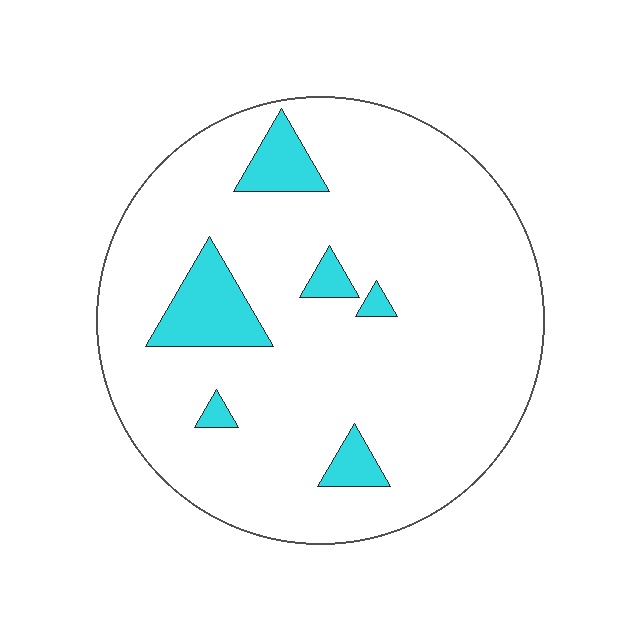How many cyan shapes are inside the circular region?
6.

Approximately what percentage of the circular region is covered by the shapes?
Approximately 10%.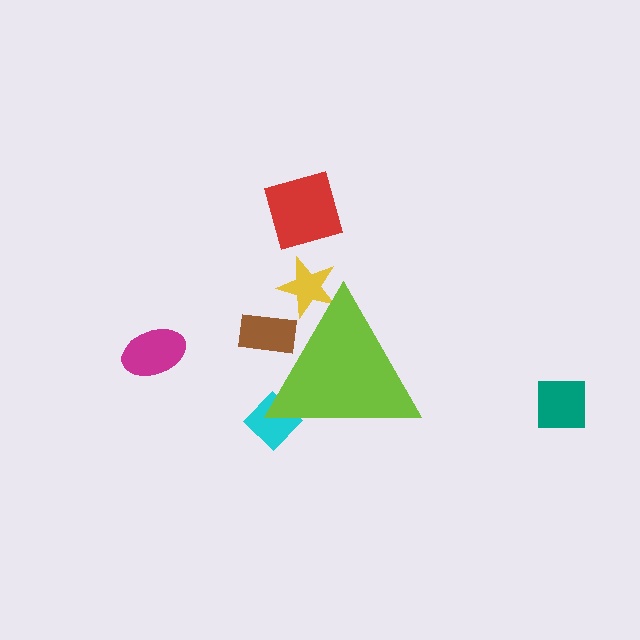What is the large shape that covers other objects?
A lime triangle.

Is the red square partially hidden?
No, the red square is fully visible.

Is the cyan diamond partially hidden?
Yes, the cyan diamond is partially hidden behind the lime triangle.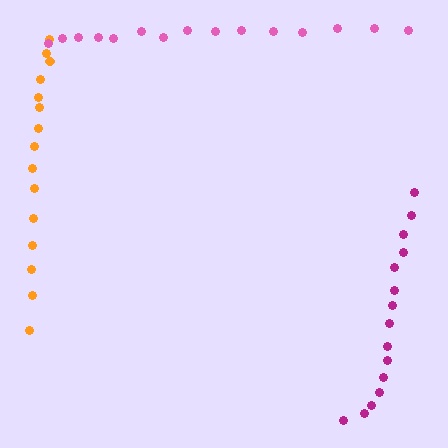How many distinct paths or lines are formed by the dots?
There are 3 distinct paths.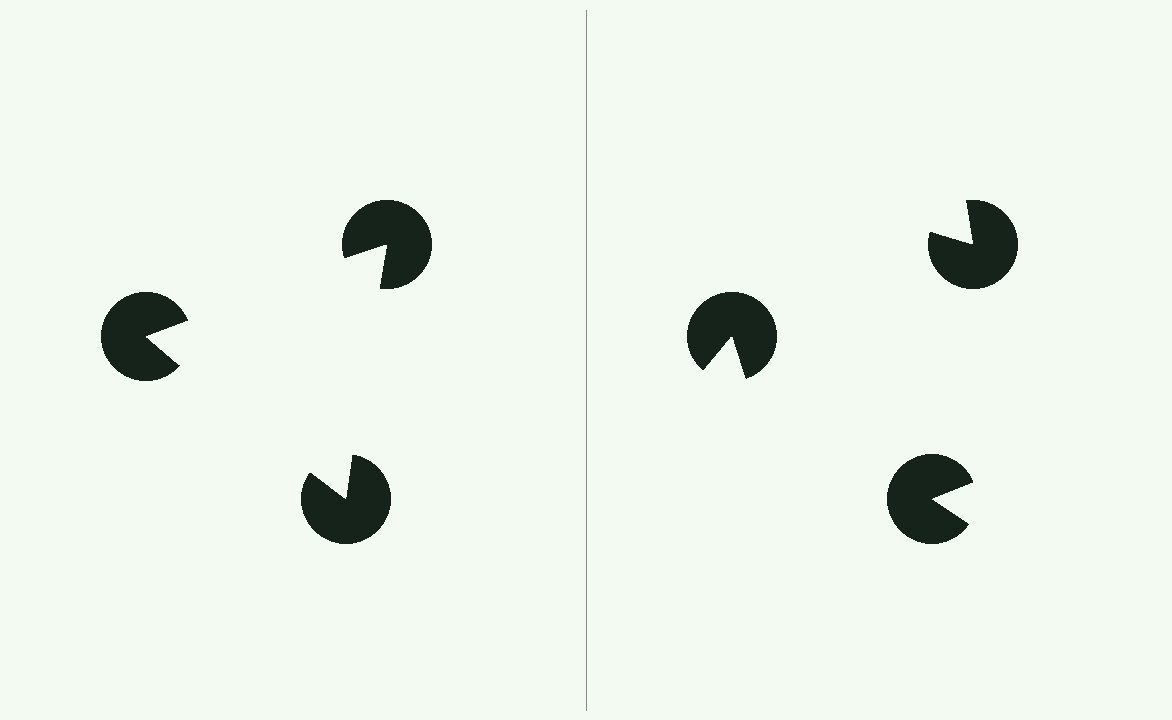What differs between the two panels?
The pac-man discs are positioned identically on both sides; only the wedge orientations differ. On the left they align to a triangle; on the right they are misaligned.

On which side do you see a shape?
An illusory triangle appears on the left side. On the right side the wedge cuts are rotated, so no coherent shape forms.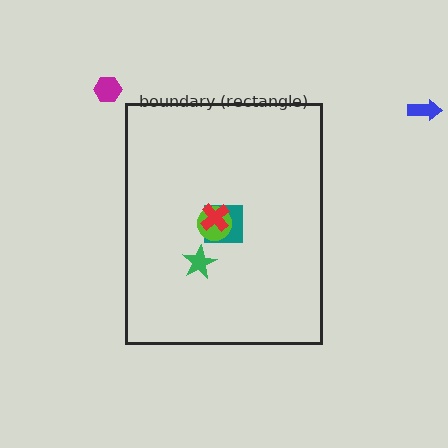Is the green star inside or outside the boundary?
Inside.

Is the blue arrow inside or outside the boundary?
Outside.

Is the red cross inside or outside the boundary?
Inside.